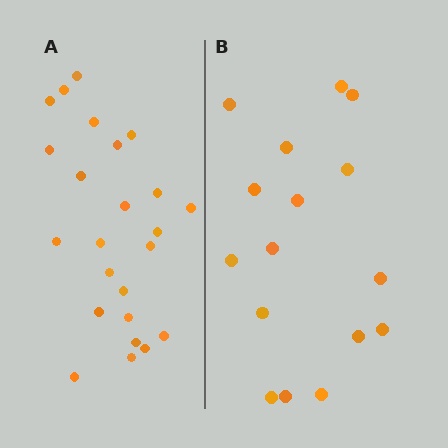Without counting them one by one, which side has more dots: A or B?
Region A (the left region) has more dots.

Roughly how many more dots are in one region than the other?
Region A has roughly 8 or so more dots than region B.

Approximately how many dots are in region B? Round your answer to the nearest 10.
About 20 dots. (The exact count is 16, which rounds to 20.)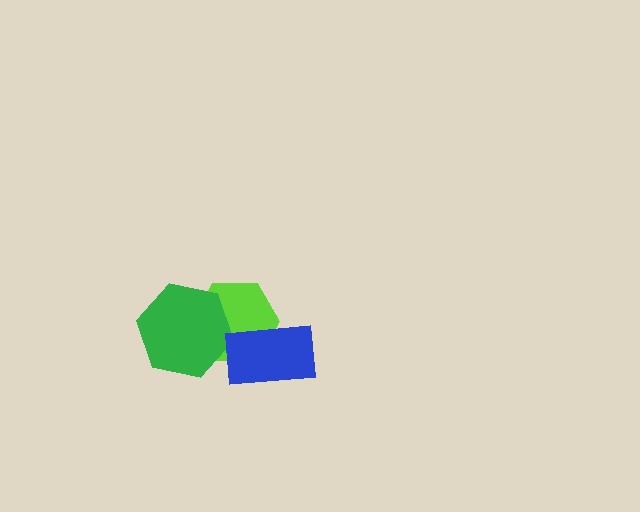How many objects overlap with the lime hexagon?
2 objects overlap with the lime hexagon.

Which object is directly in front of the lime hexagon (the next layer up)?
The green hexagon is directly in front of the lime hexagon.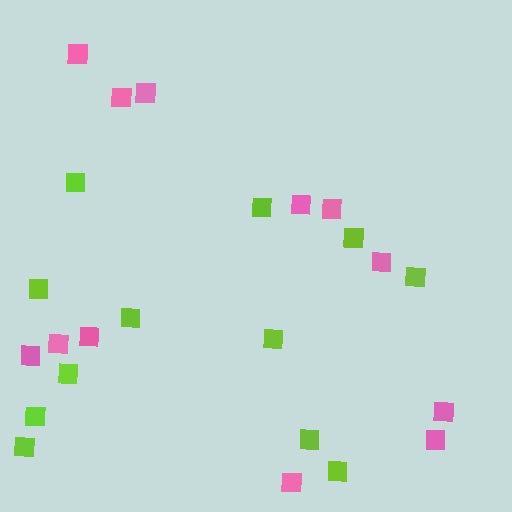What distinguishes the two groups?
There are 2 groups: one group of lime squares (12) and one group of pink squares (12).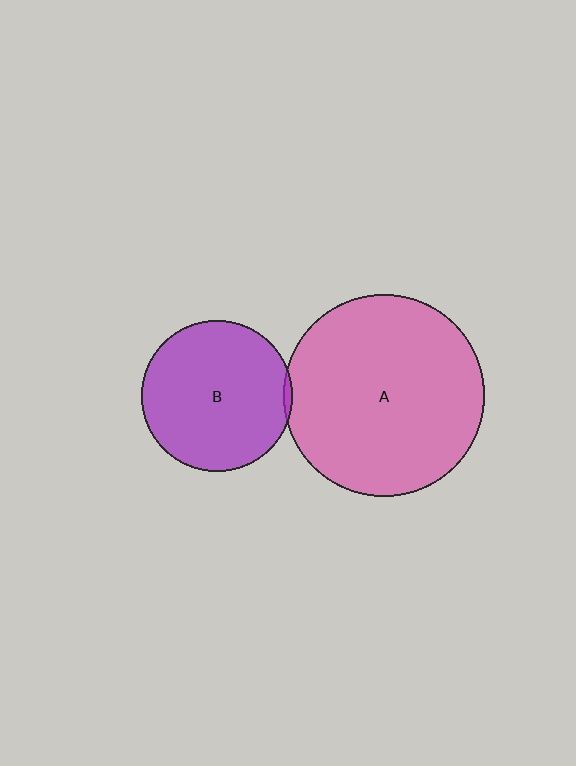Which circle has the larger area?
Circle A (pink).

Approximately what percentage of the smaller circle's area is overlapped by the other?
Approximately 5%.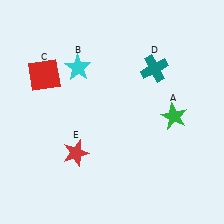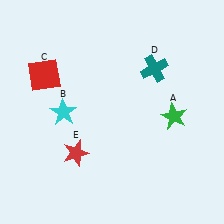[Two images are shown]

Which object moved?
The cyan star (B) moved down.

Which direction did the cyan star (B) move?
The cyan star (B) moved down.